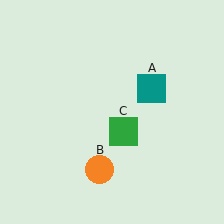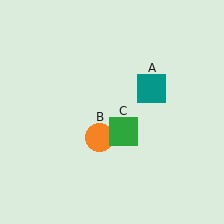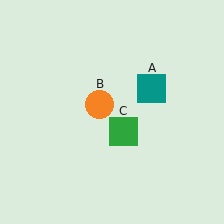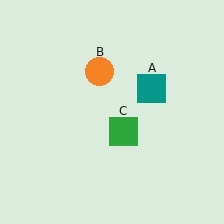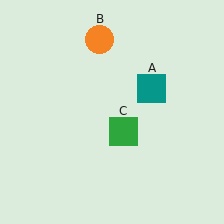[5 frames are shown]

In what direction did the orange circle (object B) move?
The orange circle (object B) moved up.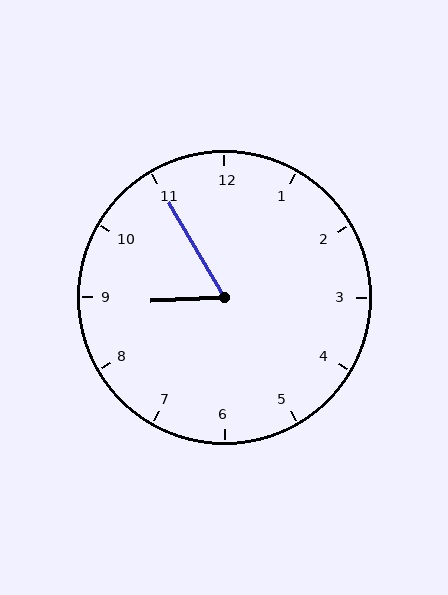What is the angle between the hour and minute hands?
Approximately 62 degrees.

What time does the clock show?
8:55.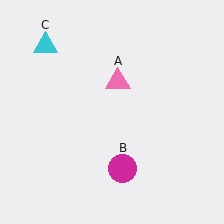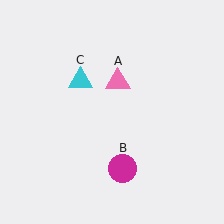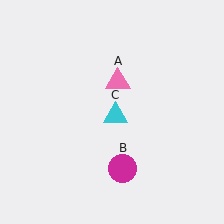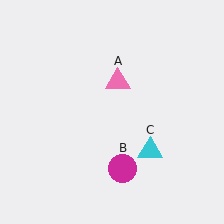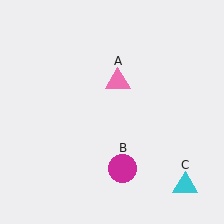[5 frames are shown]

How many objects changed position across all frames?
1 object changed position: cyan triangle (object C).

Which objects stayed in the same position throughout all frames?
Pink triangle (object A) and magenta circle (object B) remained stationary.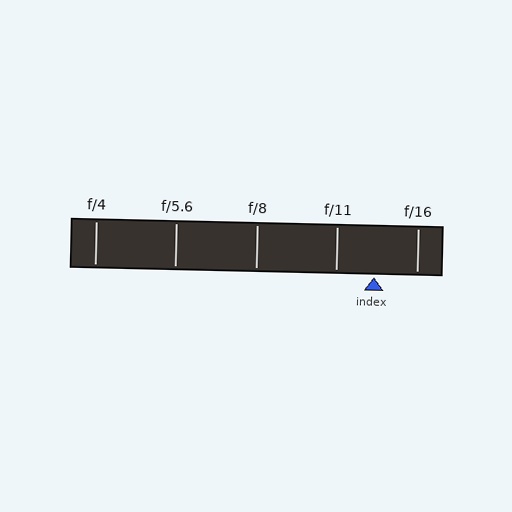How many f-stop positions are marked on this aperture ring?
There are 5 f-stop positions marked.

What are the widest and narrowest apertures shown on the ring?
The widest aperture shown is f/4 and the narrowest is f/16.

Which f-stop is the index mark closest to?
The index mark is closest to f/11.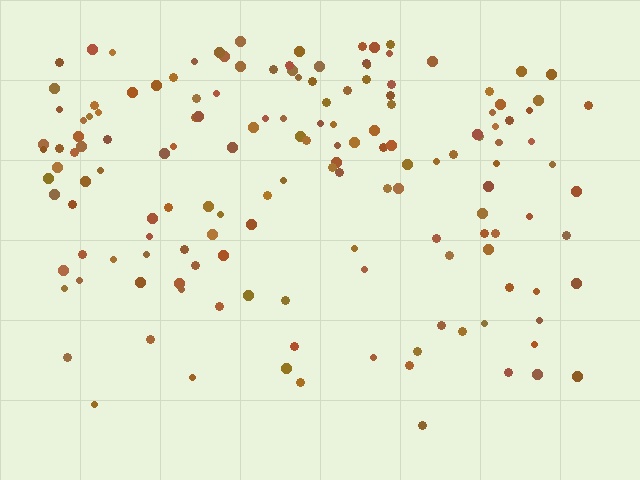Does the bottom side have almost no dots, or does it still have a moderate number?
Still a moderate number, just noticeably fewer than the top.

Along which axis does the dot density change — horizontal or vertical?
Vertical.